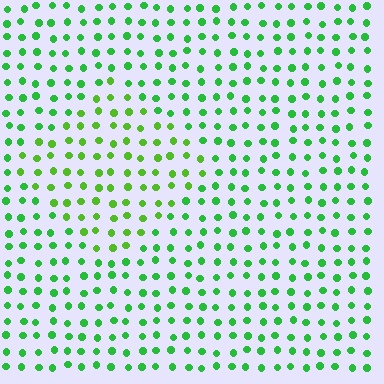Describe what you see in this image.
The image is filled with small green elements in a uniform arrangement. A diamond-shaped region is visible where the elements are tinted to a slightly different hue, forming a subtle color boundary.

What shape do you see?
I see a diamond.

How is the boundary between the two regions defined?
The boundary is defined purely by a slight shift in hue (about 25 degrees). Spacing, size, and orientation are identical on both sides.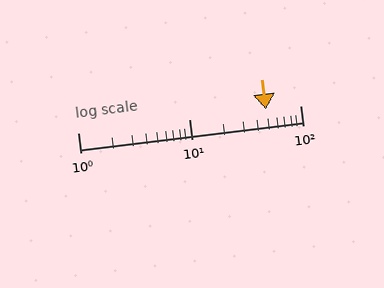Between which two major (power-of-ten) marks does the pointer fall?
The pointer is between 10 and 100.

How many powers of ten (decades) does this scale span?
The scale spans 2 decades, from 1 to 100.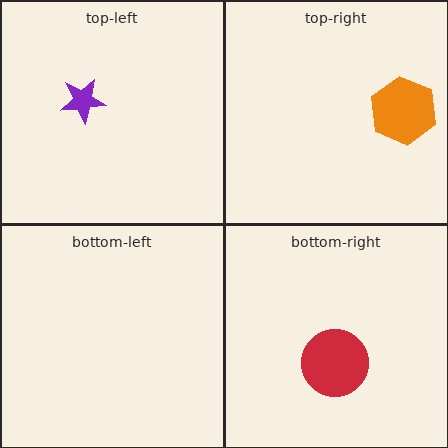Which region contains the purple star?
The top-left region.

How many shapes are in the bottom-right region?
1.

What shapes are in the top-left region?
The purple star.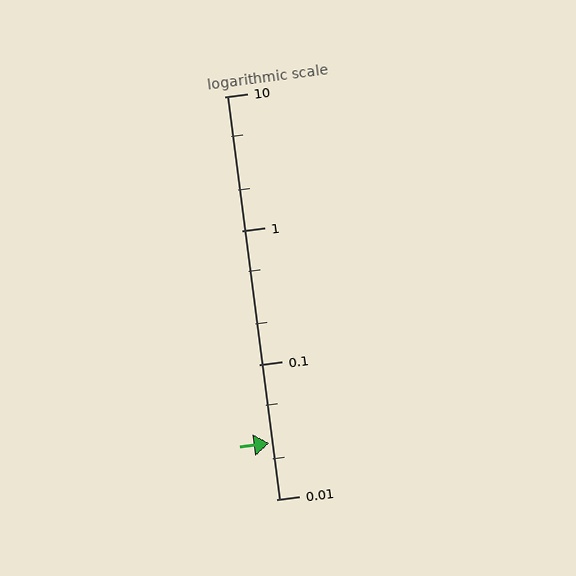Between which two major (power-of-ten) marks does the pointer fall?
The pointer is between 0.01 and 0.1.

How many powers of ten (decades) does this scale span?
The scale spans 3 decades, from 0.01 to 10.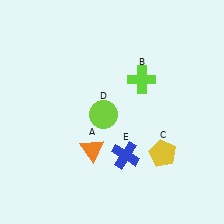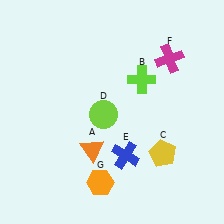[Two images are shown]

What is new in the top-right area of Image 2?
A magenta cross (F) was added in the top-right area of Image 2.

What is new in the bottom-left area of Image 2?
An orange hexagon (G) was added in the bottom-left area of Image 2.